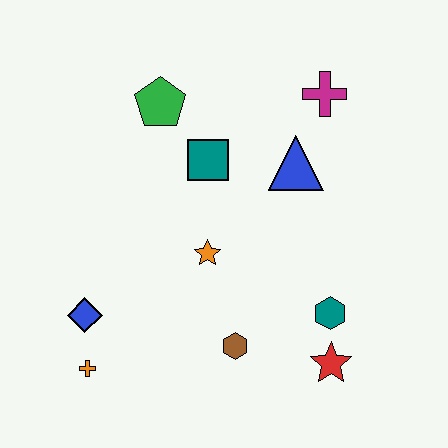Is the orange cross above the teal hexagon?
No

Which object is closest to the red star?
The teal hexagon is closest to the red star.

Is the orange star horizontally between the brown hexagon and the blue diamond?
Yes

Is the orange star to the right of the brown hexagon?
No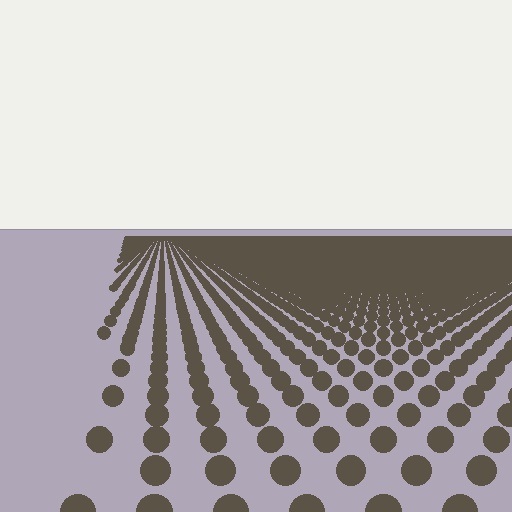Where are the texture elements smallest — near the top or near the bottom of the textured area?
Near the top.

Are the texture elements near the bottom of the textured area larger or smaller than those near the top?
Larger. Near the bottom, elements are closer to the viewer and appear at a bigger on-screen size.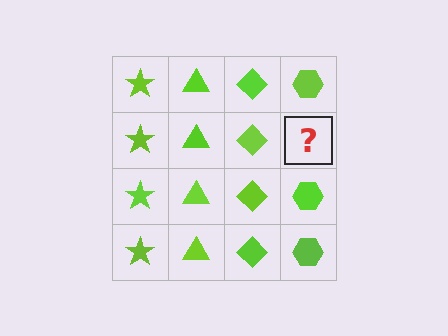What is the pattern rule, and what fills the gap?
The rule is that each column has a consistent shape. The gap should be filled with a lime hexagon.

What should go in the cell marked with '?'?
The missing cell should contain a lime hexagon.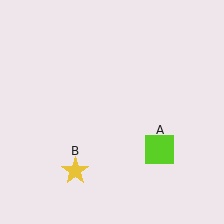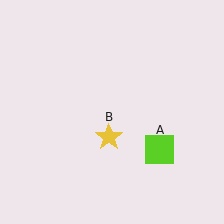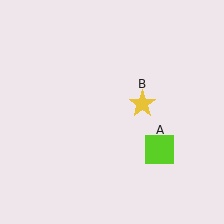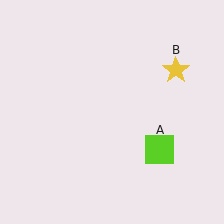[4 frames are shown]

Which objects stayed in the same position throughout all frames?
Lime square (object A) remained stationary.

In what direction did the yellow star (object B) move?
The yellow star (object B) moved up and to the right.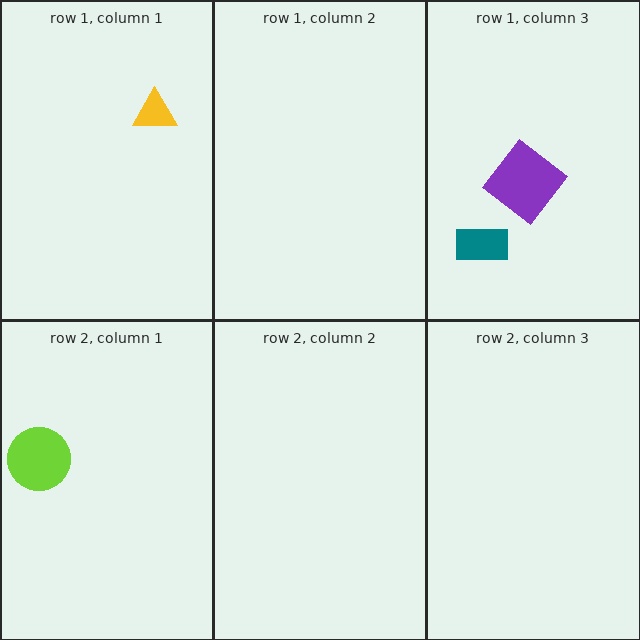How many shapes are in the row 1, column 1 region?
1.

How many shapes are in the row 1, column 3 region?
2.